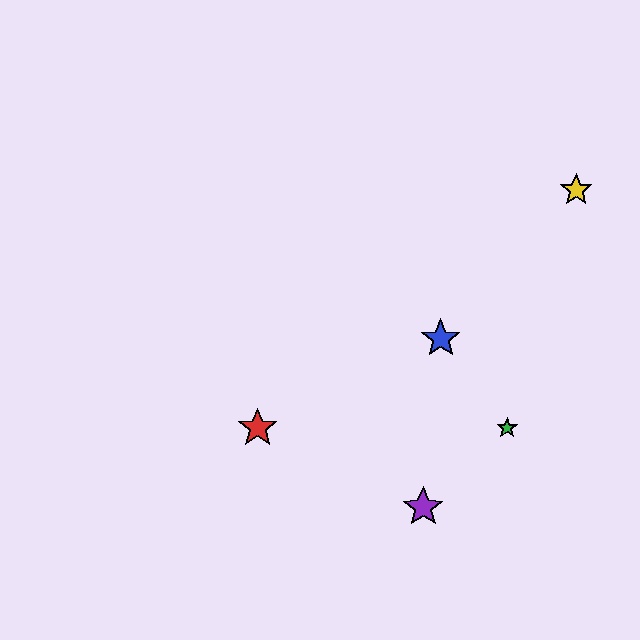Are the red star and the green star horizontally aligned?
Yes, both are at y≈428.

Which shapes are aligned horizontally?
The red star, the green star are aligned horizontally.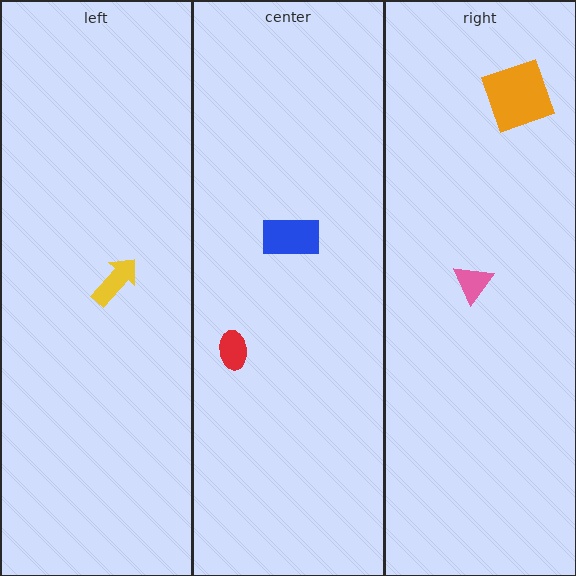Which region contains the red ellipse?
The center region.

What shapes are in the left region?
The yellow arrow.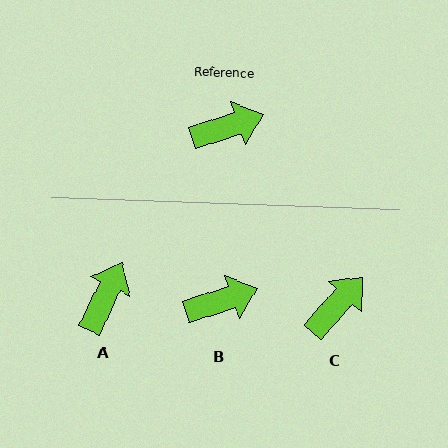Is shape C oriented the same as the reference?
No, it is off by about 30 degrees.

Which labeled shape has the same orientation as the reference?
B.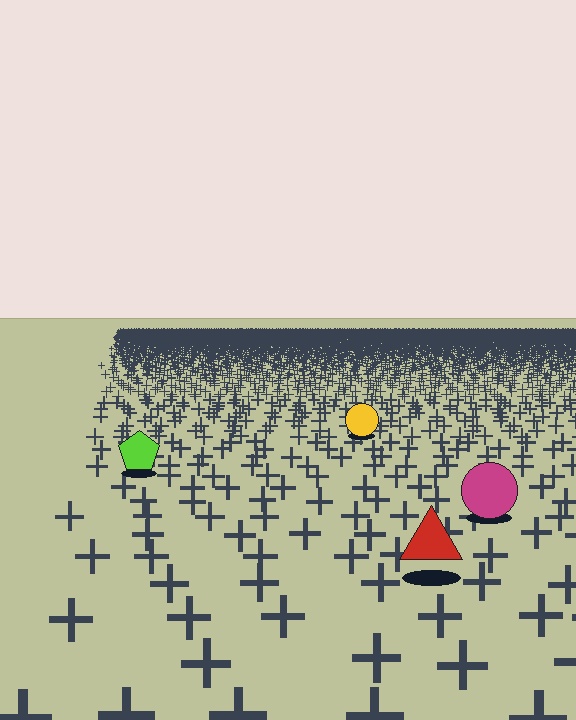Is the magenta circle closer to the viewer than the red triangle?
No. The red triangle is closer — you can tell from the texture gradient: the ground texture is coarser near it.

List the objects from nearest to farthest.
From nearest to farthest: the red triangle, the magenta circle, the lime pentagon, the yellow circle.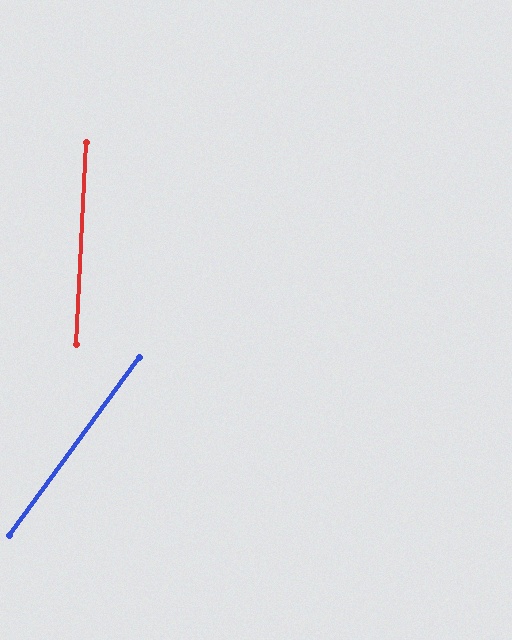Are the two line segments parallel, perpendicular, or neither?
Neither parallel nor perpendicular — they differ by about 33°.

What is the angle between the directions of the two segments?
Approximately 33 degrees.